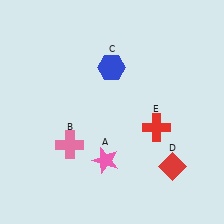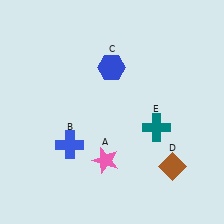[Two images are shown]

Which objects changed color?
B changed from pink to blue. D changed from red to brown. E changed from red to teal.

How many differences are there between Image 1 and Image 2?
There are 3 differences between the two images.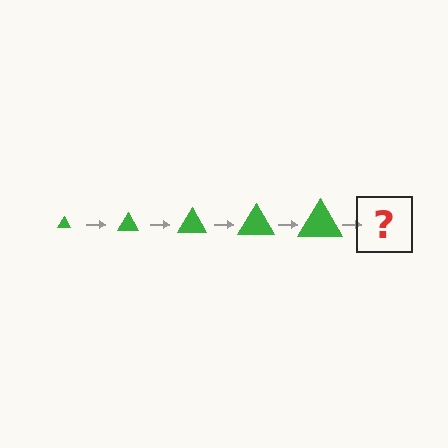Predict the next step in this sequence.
The next step is a green triangle, larger than the previous one.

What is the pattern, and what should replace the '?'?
The pattern is that the triangle gets progressively larger each step. The '?' should be a green triangle, larger than the previous one.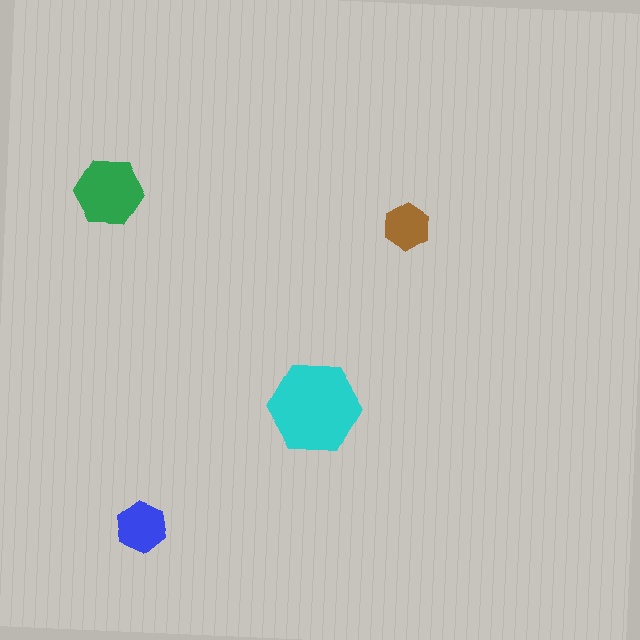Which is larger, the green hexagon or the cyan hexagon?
The cyan one.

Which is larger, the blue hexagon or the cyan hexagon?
The cyan one.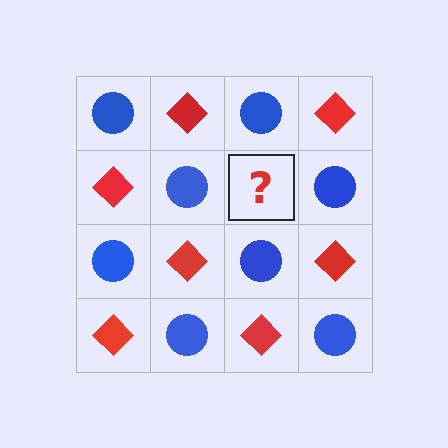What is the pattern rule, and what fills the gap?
The rule is that it alternates blue circle and red diamond in a checkerboard pattern. The gap should be filled with a red diamond.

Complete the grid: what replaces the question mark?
The question mark should be replaced with a red diamond.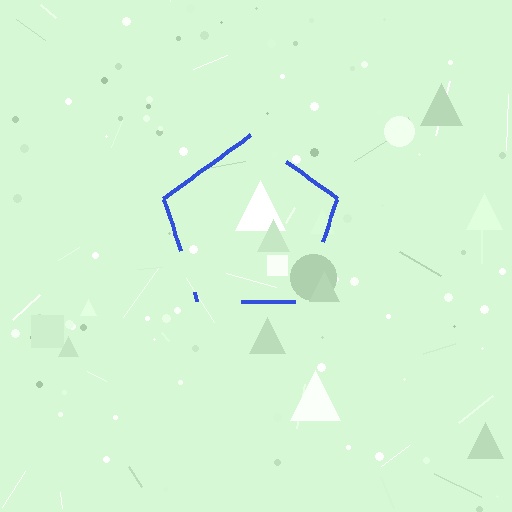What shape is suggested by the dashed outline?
The dashed outline suggests a pentagon.